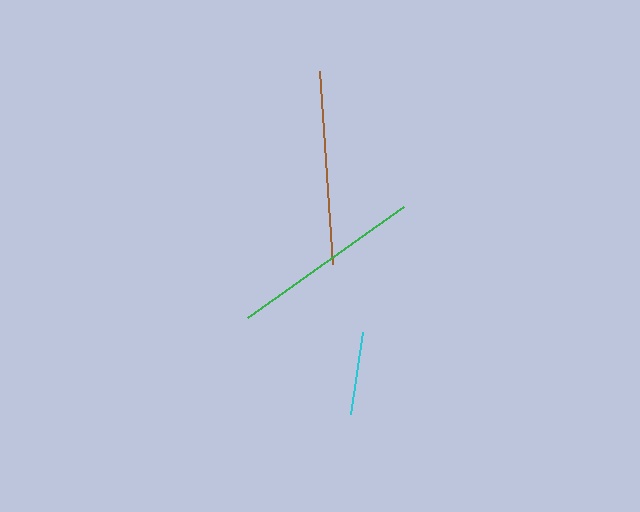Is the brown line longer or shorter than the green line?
The brown line is longer than the green line.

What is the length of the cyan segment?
The cyan segment is approximately 83 pixels long.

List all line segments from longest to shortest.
From longest to shortest: brown, green, cyan.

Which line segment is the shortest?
The cyan line is the shortest at approximately 83 pixels.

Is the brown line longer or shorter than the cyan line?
The brown line is longer than the cyan line.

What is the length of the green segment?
The green segment is approximately 192 pixels long.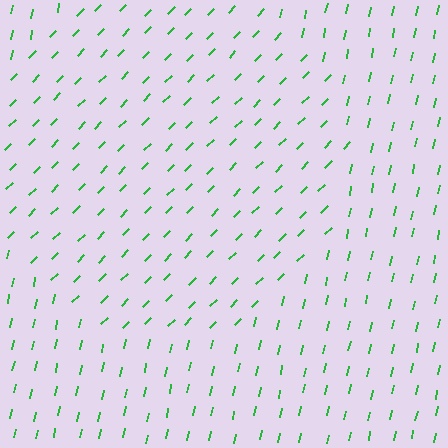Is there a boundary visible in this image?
Yes, there is a texture boundary formed by a change in line orientation.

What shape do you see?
I see a circle.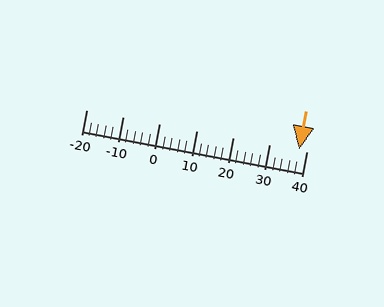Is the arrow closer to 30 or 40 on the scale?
The arrow is closer to 40.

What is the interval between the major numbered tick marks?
The major tick marks are spaced 10 units apart.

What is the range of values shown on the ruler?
The ruler shows values from -20 to 40.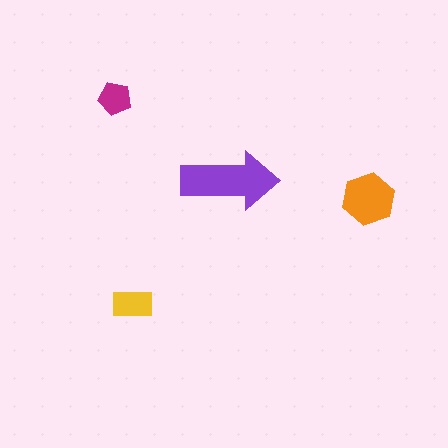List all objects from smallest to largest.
The magenta pentagon, the yellow rectangle, the orange hexagon, the purple arrow.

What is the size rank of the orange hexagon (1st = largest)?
2nd.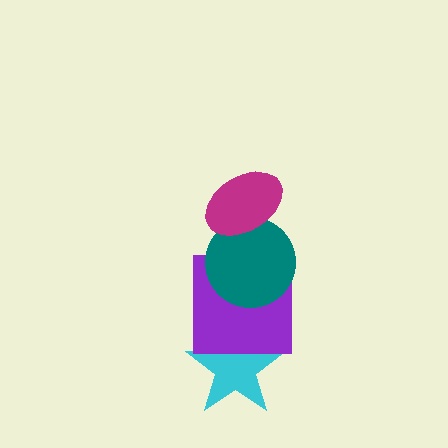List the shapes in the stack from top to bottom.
From top to bottom: the magenta ellipse, the teal circle, the purple square, the cyan star.